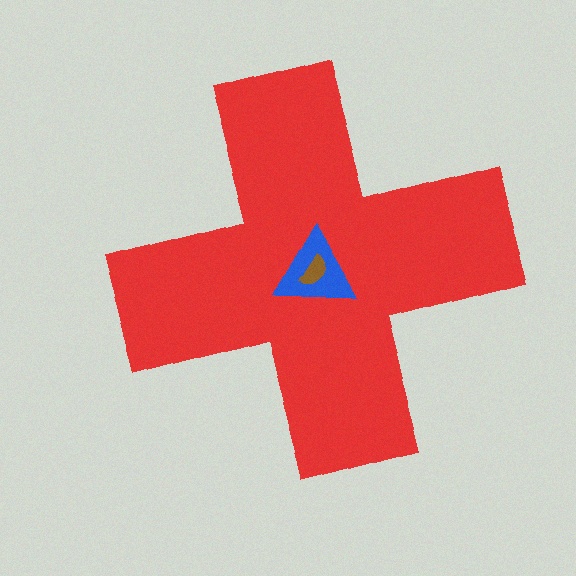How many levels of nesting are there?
3.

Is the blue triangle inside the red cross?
Yes.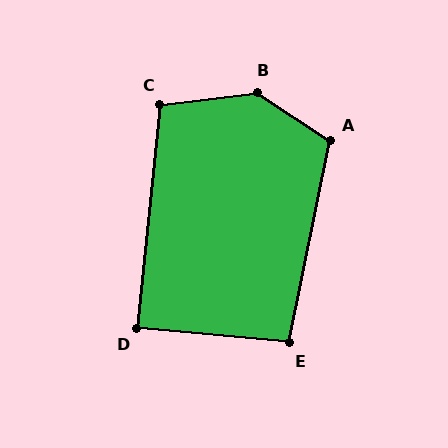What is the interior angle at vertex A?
Approximately 112 degrees (obtuse).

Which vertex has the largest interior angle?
B, at approximately 140 degrees.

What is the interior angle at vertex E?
Approximately 96 degrees (obtuse).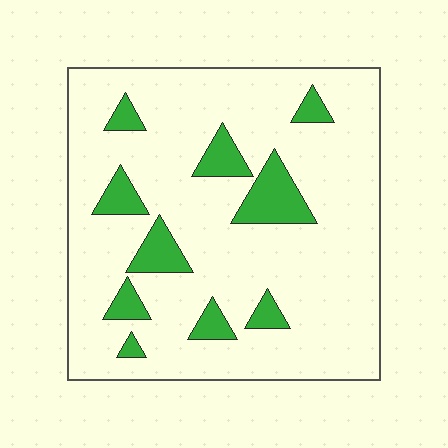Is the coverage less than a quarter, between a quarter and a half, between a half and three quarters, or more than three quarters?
Less than a quarter.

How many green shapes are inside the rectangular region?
10.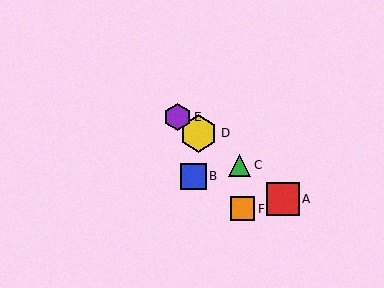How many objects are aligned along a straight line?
4 objects (A, C, D, E) are aligned along a straight line.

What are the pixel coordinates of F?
Object F is at (243, 209).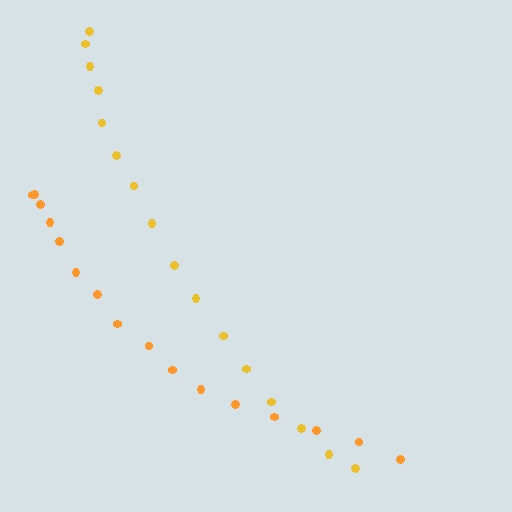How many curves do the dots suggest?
There are 2 distinct paths.